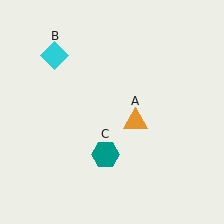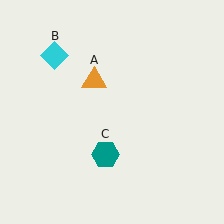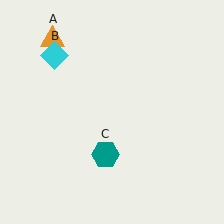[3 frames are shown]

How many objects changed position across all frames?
1 object changed position: orange triangle (object A).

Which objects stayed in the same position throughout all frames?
Cyan diamond (object B) and teal hexagon (object C) remained stationary.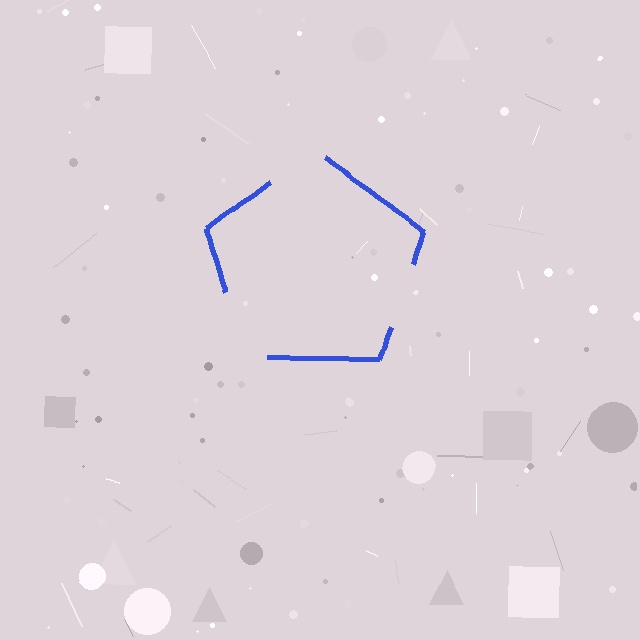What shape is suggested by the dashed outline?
The dashed outline suggests a pentagon.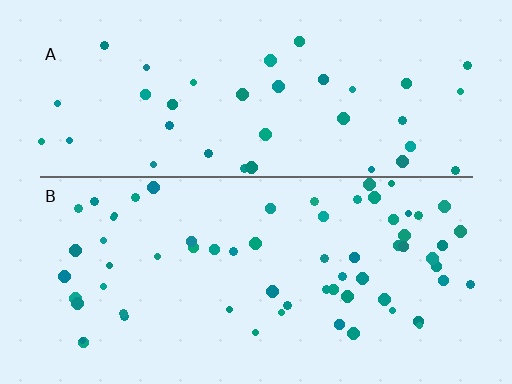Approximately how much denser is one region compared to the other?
Approximately 1.7× — region B over region A.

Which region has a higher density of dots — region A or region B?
B (the bottom).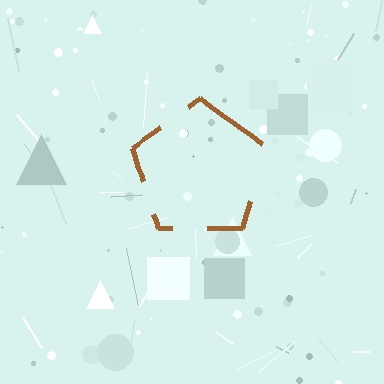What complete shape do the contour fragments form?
The contour fragments form a pentagon.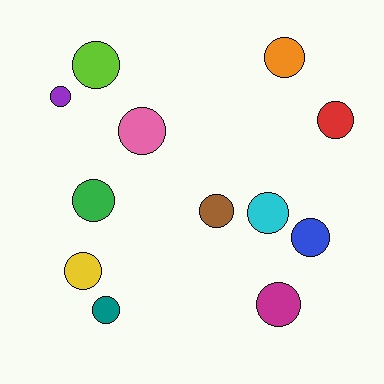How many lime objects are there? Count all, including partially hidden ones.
There is 1 lime object.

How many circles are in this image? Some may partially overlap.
There are 12 circles.